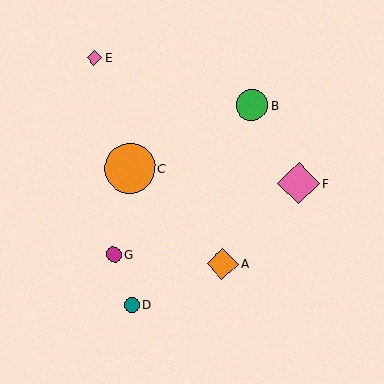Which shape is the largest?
The orange circle (labeled C) is the largest.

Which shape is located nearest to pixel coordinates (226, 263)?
The orange diamond (labeled A) at (222, 264) is nearest to that location.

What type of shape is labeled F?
Shape F is a pink diamond.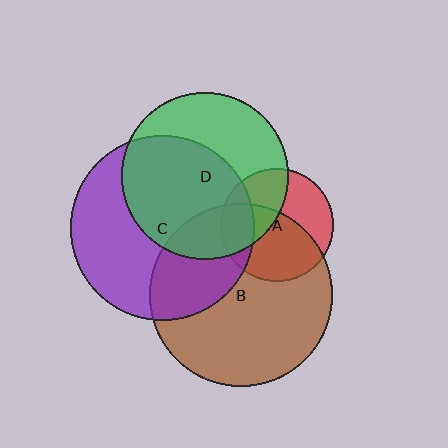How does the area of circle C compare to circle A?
Approximately 2.7 times.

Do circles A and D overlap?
Yes.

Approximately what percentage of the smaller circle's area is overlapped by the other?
Approximately 40%.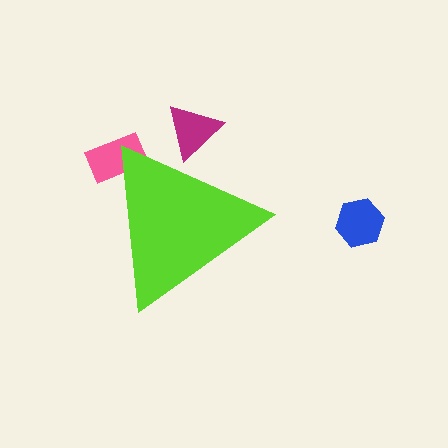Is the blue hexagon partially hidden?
No, the blue hexagon is fully visible.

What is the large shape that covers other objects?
A lime triangle.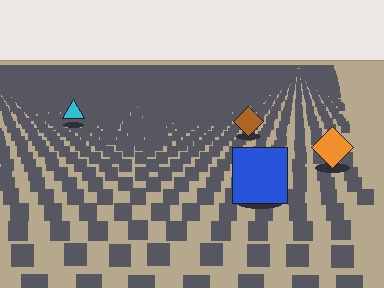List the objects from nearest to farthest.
From nearest to farthest: the blue square, the orange diamond, the brown diamond, the cyan triangle.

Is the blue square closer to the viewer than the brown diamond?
Yes. The blue square is closer — you can tell from the texture gradient: the ground texture is coarser near it.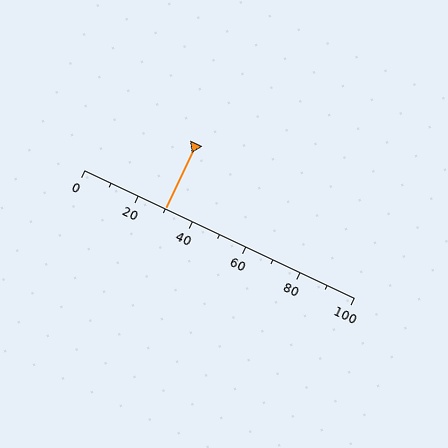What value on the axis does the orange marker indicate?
The marker indicates approximately 30.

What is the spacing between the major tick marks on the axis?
The major ticks are spaced 20 apart.